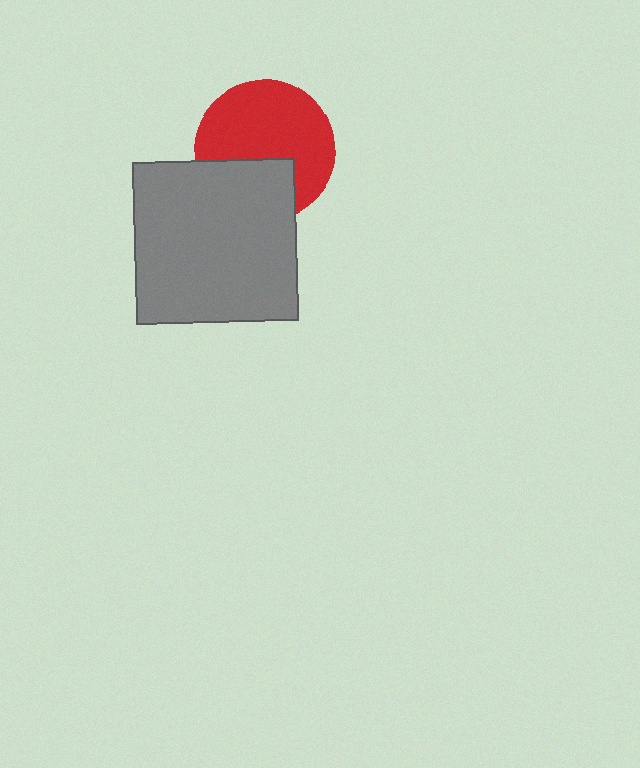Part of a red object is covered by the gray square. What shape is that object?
It is a circle.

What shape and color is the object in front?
The object in front is a gray square.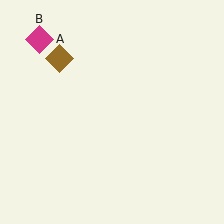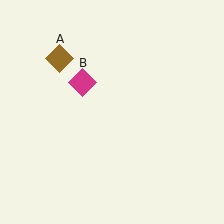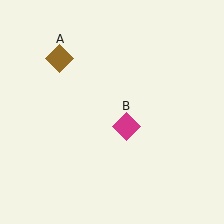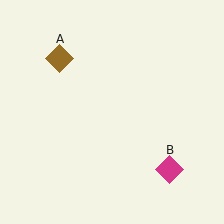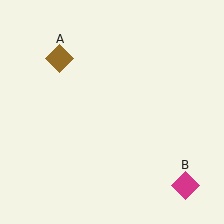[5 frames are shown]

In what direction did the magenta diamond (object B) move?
The magenta diamond (object B) moved down and to the right.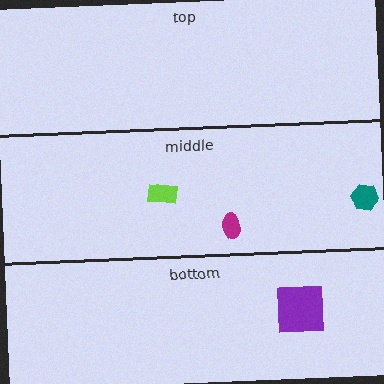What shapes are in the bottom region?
The purple square.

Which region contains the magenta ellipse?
The middle region.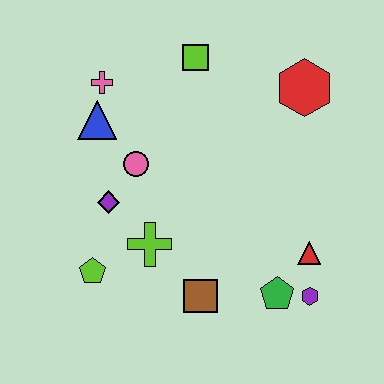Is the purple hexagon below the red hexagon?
Yes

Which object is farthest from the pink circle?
The purple hexagon is farthest from the pink circle.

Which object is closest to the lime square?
The pink cross is closest to the lime square.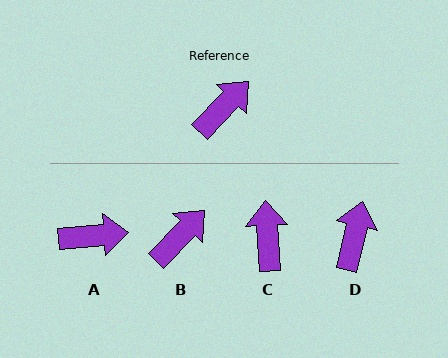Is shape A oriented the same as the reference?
No, it is off by about 41 degrees.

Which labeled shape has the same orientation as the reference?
B.